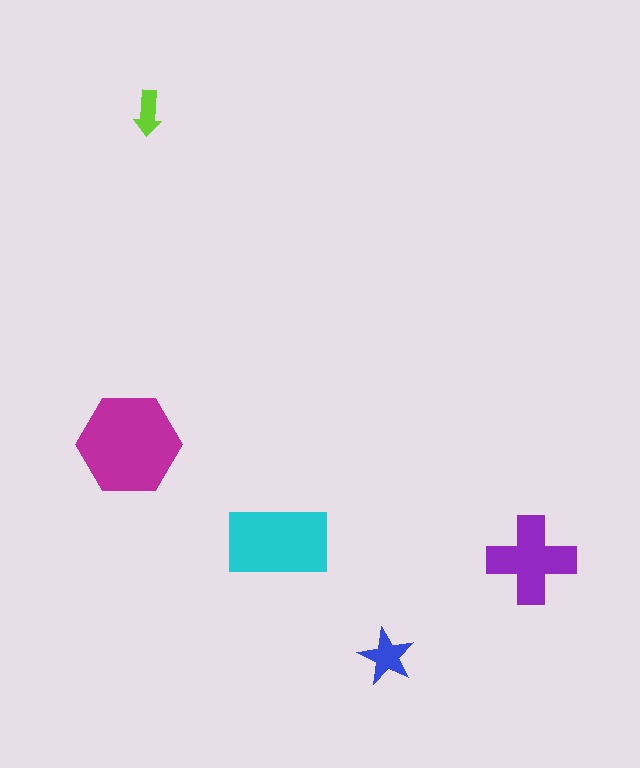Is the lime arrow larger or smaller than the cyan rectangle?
Smaller.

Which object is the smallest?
The lime arrow.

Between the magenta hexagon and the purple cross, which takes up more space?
The magenta hexagon.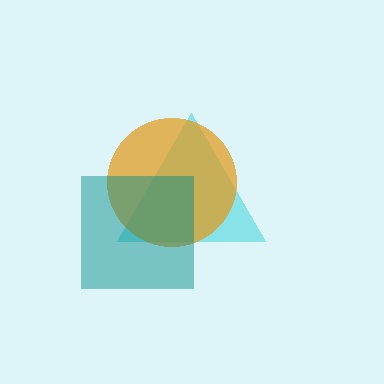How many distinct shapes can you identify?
There are 3 distinct shapes: a cyan triangle, an orange circle, a teal square.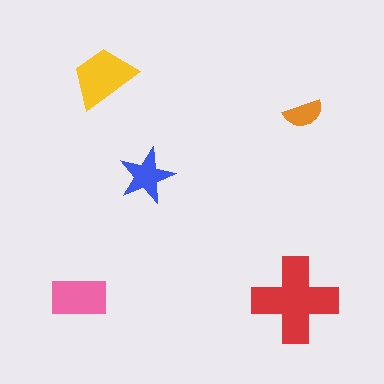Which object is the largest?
The red cross.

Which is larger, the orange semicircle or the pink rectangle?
The pink rectangle.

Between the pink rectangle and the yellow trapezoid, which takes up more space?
The yellow trapezoid.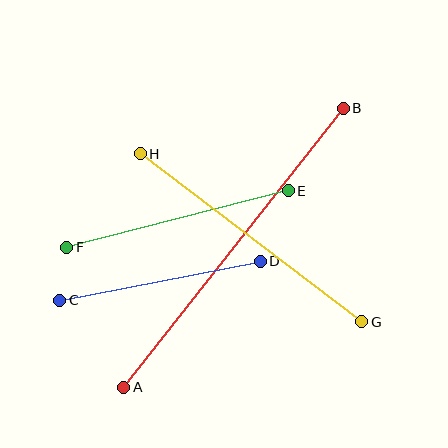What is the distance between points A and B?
The distance is approximately 355 pixels.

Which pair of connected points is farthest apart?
Points A and B are farthest apart.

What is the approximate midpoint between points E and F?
The midpoint is at approximately (178, 219) pixels.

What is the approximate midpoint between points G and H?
The midpoint is at approximately (251, 238) pixels.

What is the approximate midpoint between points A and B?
The midpoint is at approximately (233, 248) pixels.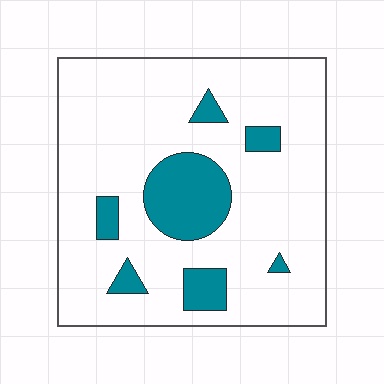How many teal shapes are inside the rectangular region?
7.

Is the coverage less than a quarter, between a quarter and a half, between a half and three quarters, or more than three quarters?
Less than a quarter.